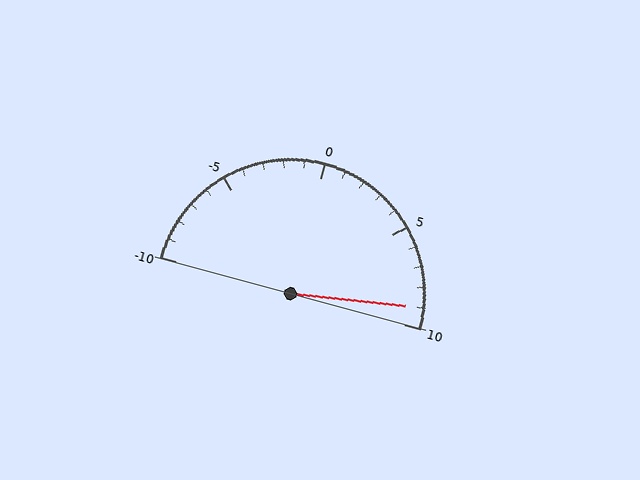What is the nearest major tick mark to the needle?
The nearest major tick mark is 10.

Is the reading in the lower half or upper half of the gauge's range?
The reading is in the upper half of the range (-10 to 10).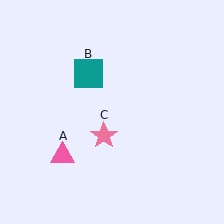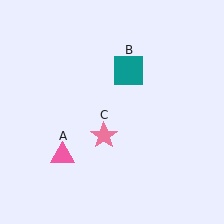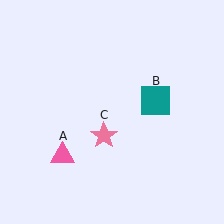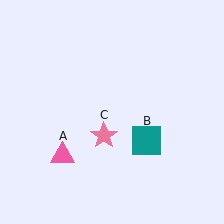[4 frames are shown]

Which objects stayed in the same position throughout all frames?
Pink triangle (object A) and pink star (object C) remained stationary.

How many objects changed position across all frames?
1 object changed position: teal square (object B).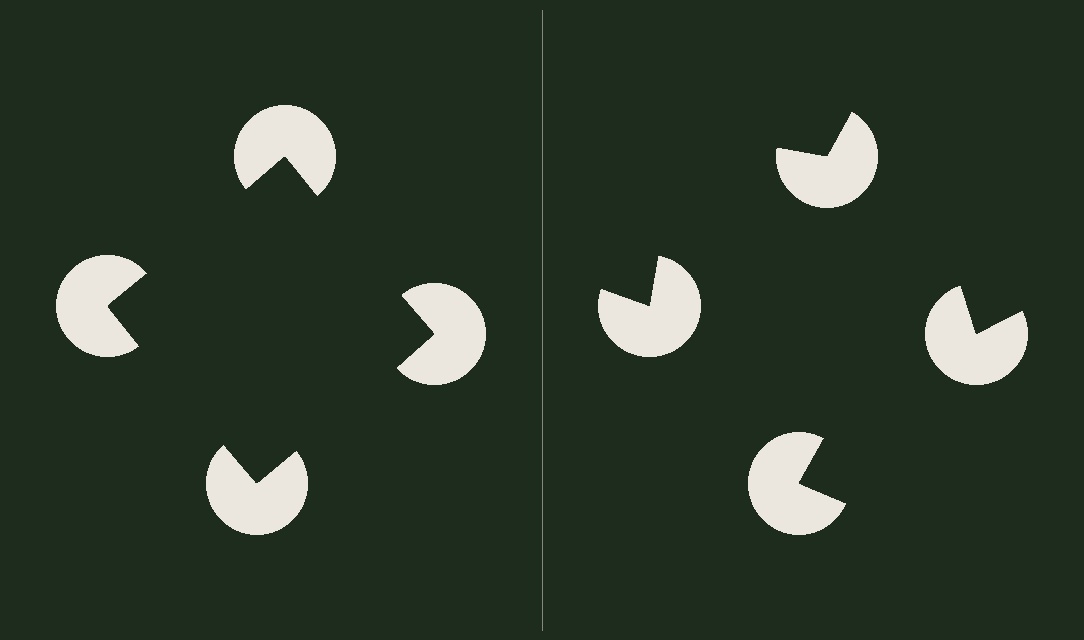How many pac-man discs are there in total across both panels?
8 — 4 on each side.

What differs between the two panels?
The pac-man discs are positioned identically on both sides; only the wedge orientations differ. On the left they align to a square; on the right they are misaligned.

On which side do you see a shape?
An illusory square appears on the left side. On the right side the wedge cuts are rotated, so no coherent shape forms.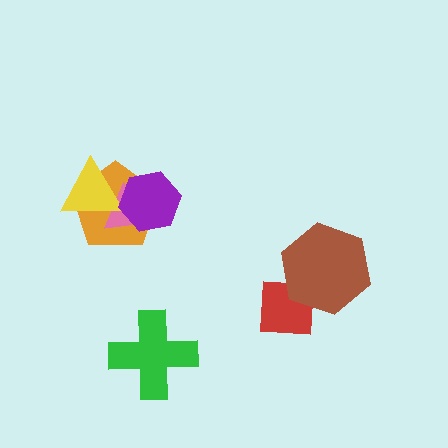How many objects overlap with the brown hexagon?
1 object overlaps with the brown hexagon.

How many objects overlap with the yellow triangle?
3 objects overlap with the yellow triangle.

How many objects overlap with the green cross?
0 objects overlap with the green cross.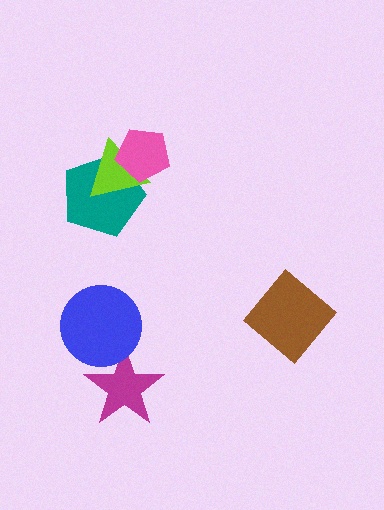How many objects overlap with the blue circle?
1 object overlaps with the blue circle.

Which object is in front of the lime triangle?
The pink pentagon is in front of the lime triangle.